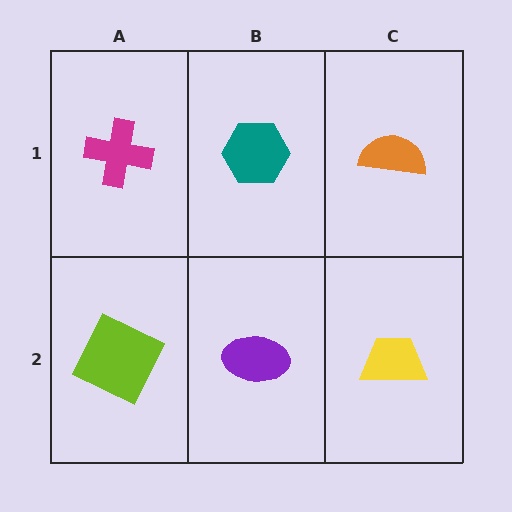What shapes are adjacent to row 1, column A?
A lime square (row 2, column A), a teal hexagon (row 1, column B).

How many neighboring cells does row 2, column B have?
3.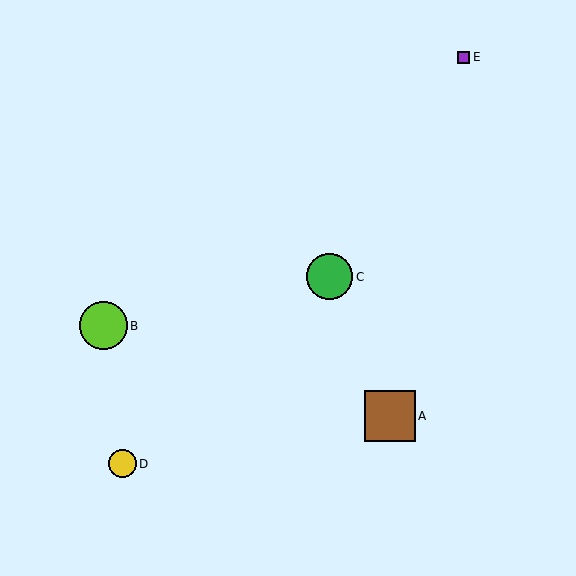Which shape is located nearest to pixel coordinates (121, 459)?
The yellow circle (labeled D) at (123, 464) is nearest to that location.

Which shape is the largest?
The brown square (labeled A) is the largest.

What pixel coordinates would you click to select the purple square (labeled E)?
Click at (463, 57) to select the purple square E.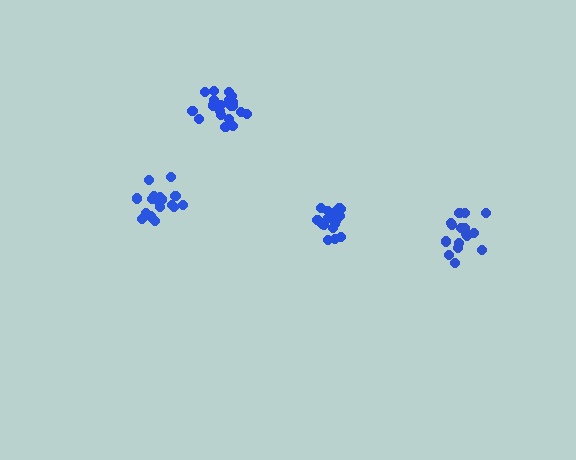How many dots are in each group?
Group 1: 17 dots, Group 2: 20 dots, Group 3: 16 dots, Group 4: 17 dots (70 total).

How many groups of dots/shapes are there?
There are 4 groups.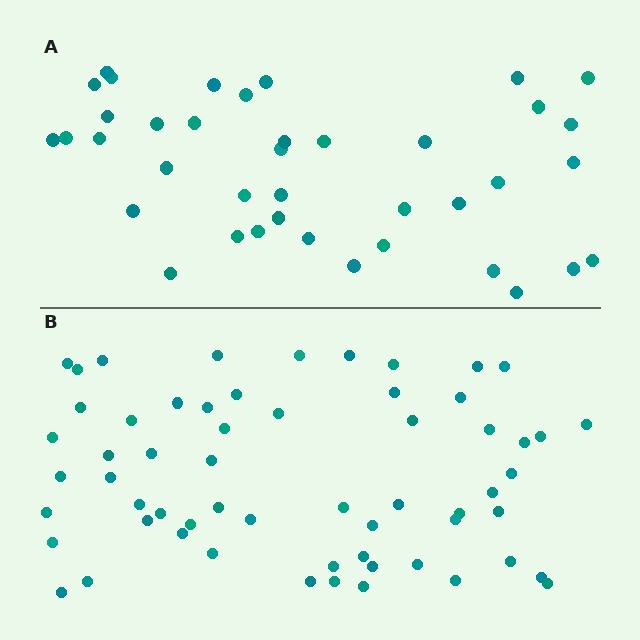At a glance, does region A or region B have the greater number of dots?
Region B (the bottom region) has more dots.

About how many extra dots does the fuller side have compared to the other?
Region B has approximately 20 more dots than region A.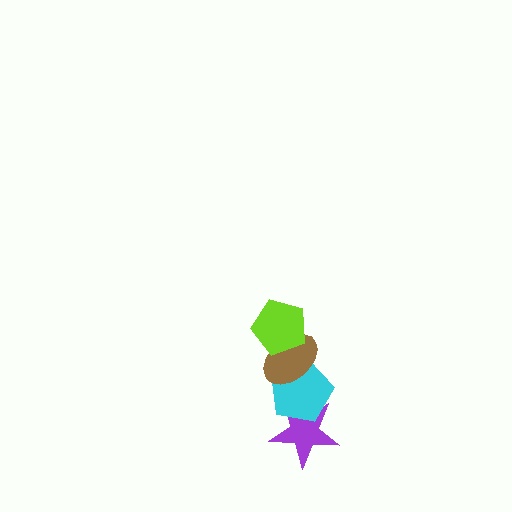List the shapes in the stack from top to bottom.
From top to bottom: the lime pentagon, the brown ellipse, the cyan pentagon, the purple star.